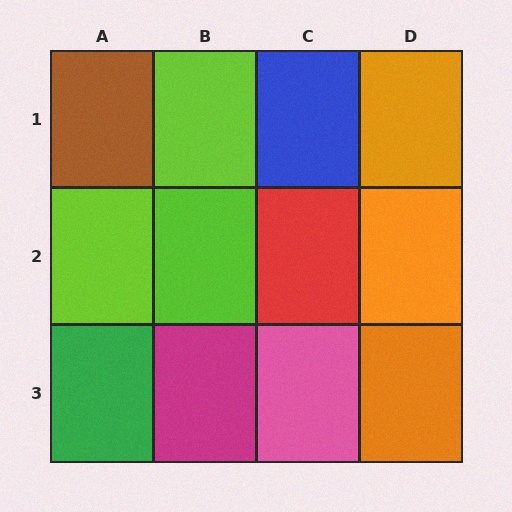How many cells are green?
1 cell is green.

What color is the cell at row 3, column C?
Pink.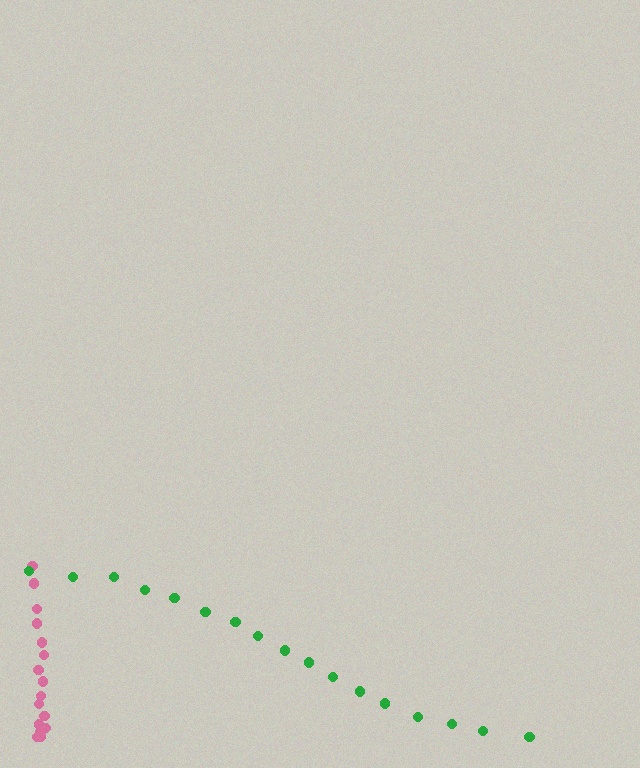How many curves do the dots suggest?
There are 2 distinct paths.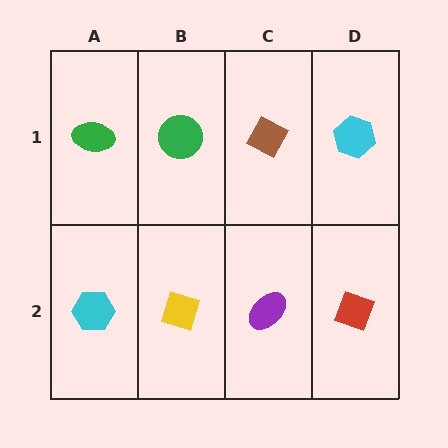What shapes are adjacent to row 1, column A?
A cyan hexagon (row 2, column A), a green circle (row 1, column B).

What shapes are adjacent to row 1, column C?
A purple ellipse (row 2, column C), a green circle (row 1, column B), a cyan hexagon (row 1, column D).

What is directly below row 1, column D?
A red diamond.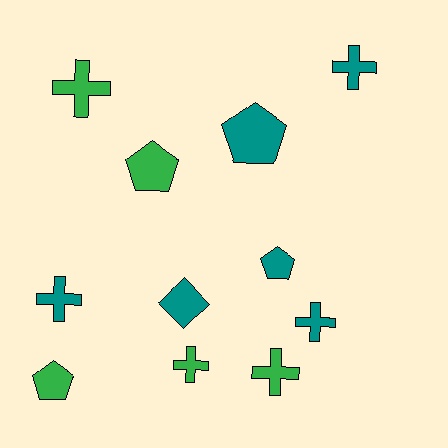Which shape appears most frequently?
Cross, with 6 objects.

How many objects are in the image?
There are 11 objects.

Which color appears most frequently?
Teal, with 6 objects.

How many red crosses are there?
There are no red crosses.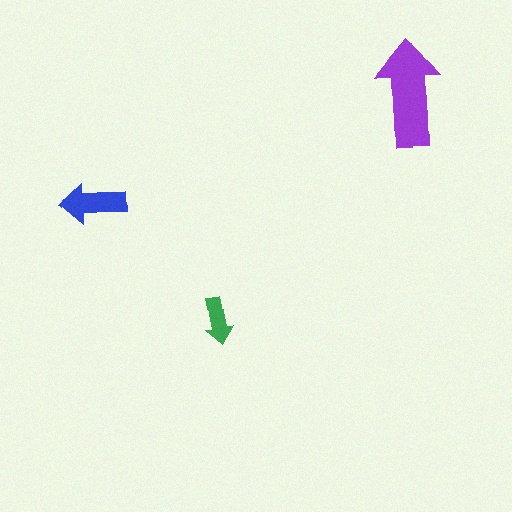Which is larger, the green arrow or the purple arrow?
The purple one.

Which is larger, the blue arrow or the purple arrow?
The purple one.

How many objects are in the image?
There are 3 objects in the image.